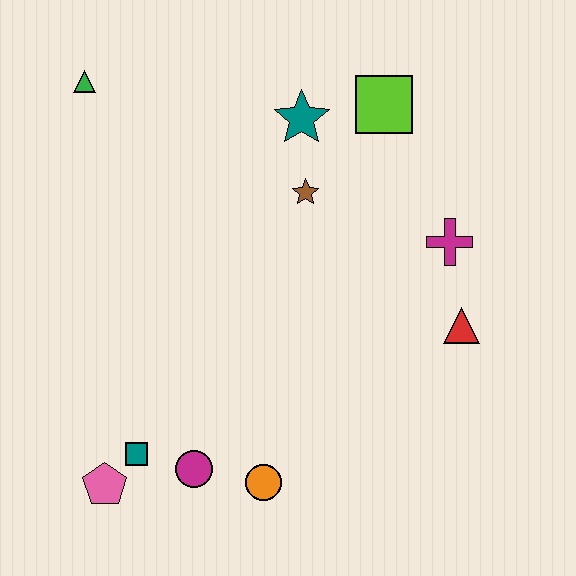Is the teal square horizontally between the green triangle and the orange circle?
Yes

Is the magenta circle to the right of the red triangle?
No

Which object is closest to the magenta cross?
The red triangle is closest to the magenta cross.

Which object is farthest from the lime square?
The pink pentagon is farthest from the lime square.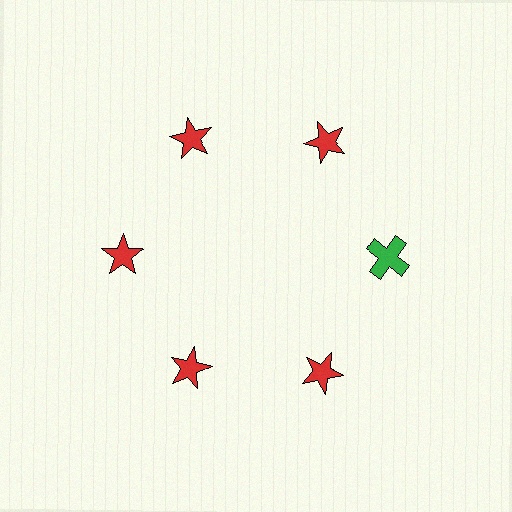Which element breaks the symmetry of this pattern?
The green cross at roughly the 3 o'clock position breaks the symmetry. All other shapes are red stars.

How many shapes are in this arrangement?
There are 6 shapes arranged in a ring pattern.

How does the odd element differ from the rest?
It differs in both color (green instead of red) and shape (cross instead of star).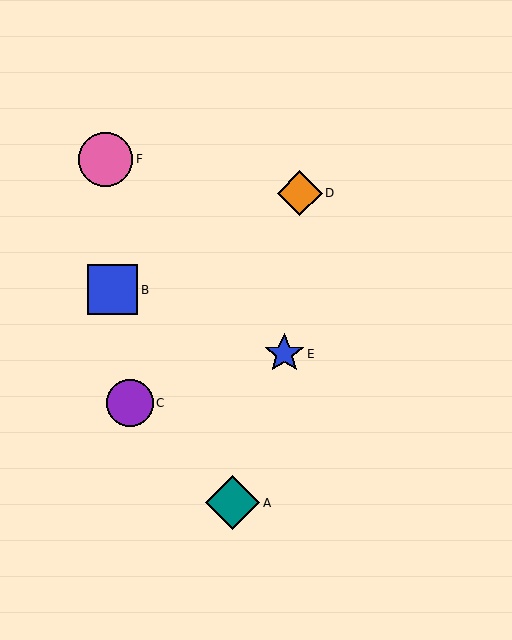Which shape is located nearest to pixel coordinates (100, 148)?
The pink circle (labeled F) at (106, 159) is nearest to that location.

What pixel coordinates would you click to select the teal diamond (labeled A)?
Click at (233, 503) to select the teal diamond A.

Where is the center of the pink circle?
The center of the pink circle is at (106, 159).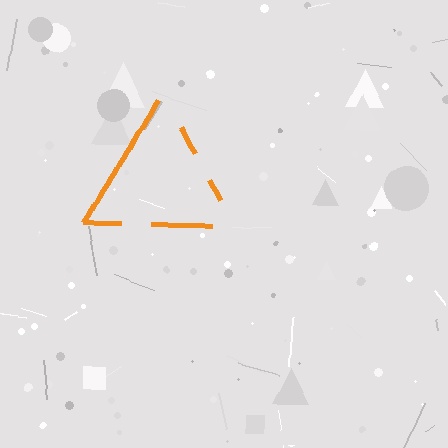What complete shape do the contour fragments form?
The contour fragments form a triangle.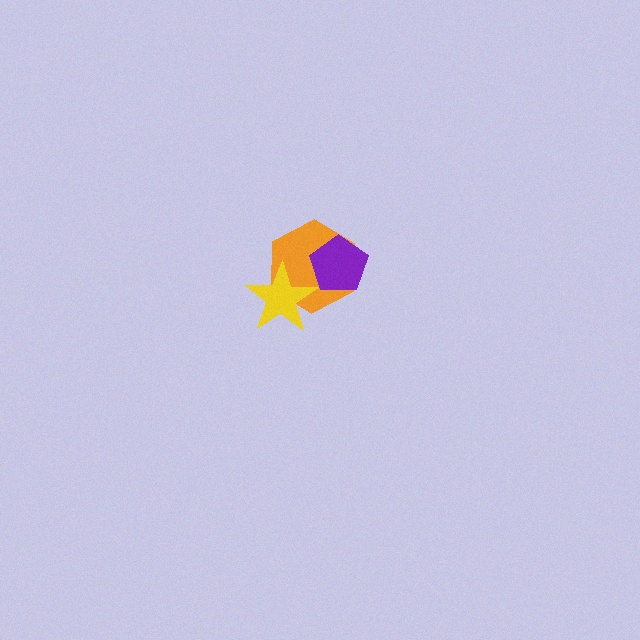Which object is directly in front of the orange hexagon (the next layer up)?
The yellow star is directly in front of the orange hexagon.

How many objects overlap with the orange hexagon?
2 objects overlap with the orange hexagon.